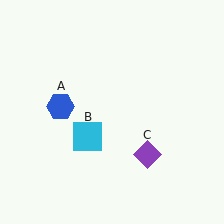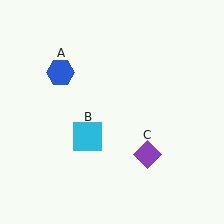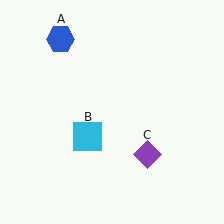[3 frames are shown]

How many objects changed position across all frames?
1 object changed position: blue hexagon (object A).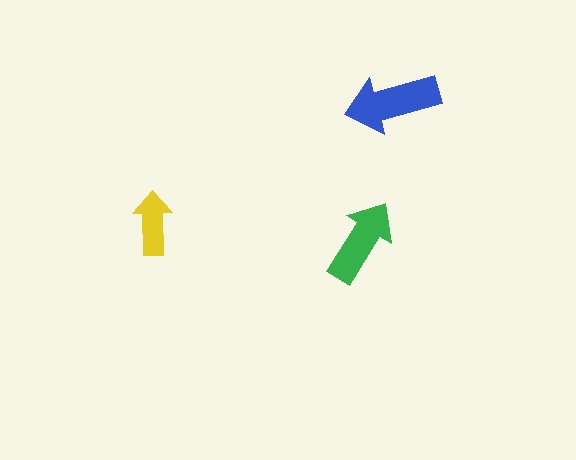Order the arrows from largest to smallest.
the blue one, the green one, the yellow one.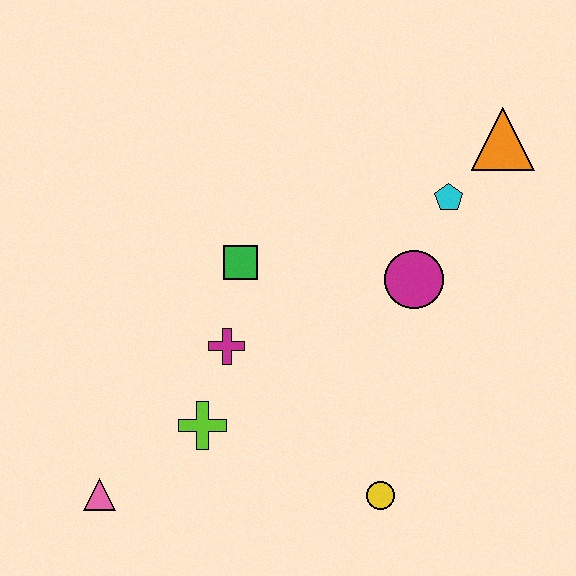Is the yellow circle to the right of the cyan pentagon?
No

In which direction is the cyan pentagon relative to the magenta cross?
The cyan pentagon is to the right of the magenta cross.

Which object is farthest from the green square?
The orange triangle is farthest from the green square.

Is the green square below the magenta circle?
No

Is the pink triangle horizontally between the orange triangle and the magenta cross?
No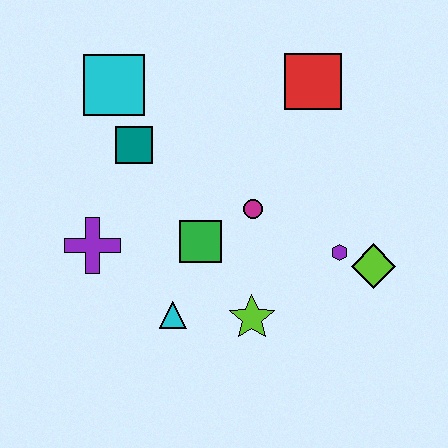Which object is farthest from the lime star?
The cyan square is farthest from the lime star.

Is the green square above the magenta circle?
No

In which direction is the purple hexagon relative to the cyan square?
The purple hexagon is to the right of the cyan square.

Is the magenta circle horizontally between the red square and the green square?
Yes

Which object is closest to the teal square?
The cyan square is closest to the teal square.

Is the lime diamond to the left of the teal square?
No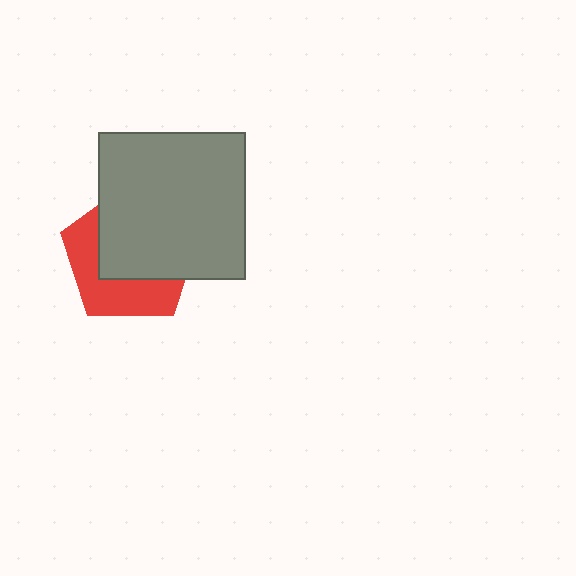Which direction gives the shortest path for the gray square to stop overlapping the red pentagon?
Moving toward the upper-right gives the shortest separation.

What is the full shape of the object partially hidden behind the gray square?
The partially hidden object is a red pentagon.